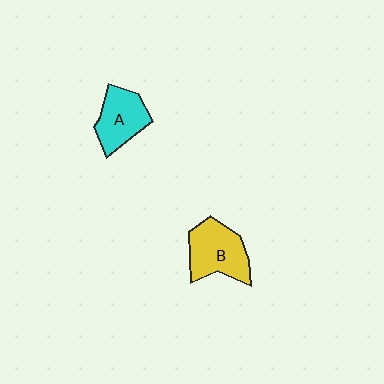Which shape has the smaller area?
Shape A (cyan).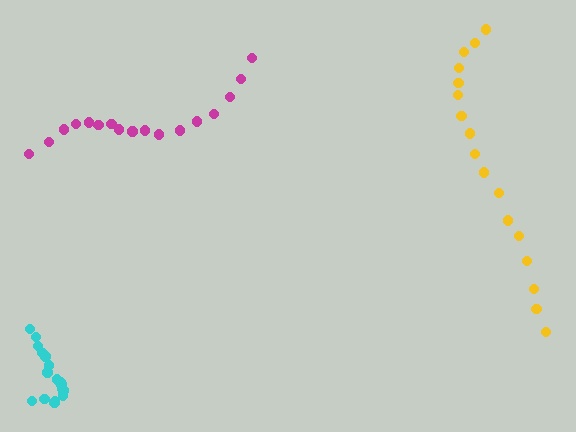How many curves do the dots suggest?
There are 3 distinct paths.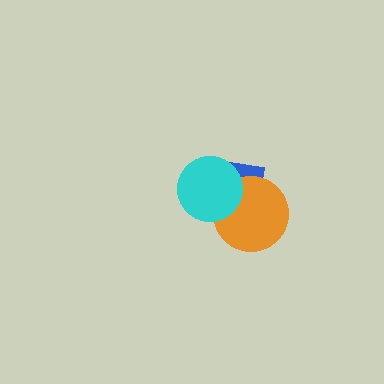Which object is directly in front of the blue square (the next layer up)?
The orange circle is directly in front of the blue square.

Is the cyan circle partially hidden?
No, no other shape covers it.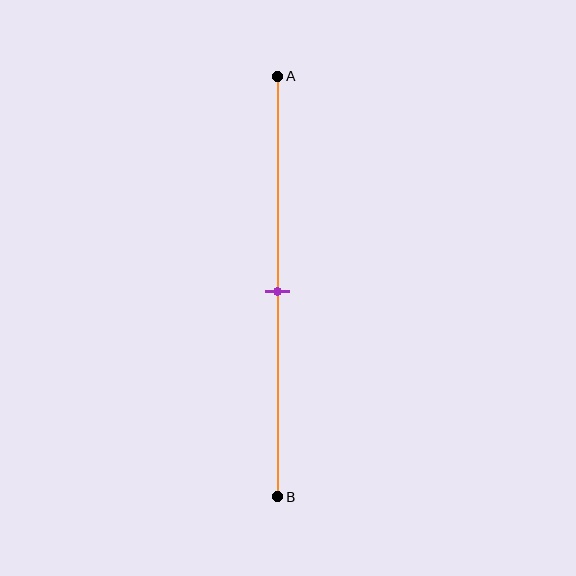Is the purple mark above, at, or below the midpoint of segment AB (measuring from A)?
The purple mark is approximately at the midpoint of segment AB.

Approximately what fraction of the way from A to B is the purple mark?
The purple mark is approximately 50% of the way from A to B.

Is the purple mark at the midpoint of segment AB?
Yes, the mark is approximately at the midpoint.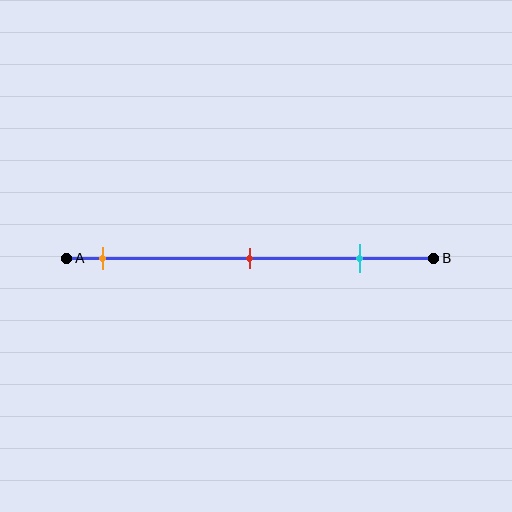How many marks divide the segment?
There are 3 marks dividing the segment.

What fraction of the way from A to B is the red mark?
The red mark is approximately 50% (0.5) of the way from A to B.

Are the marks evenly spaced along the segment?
Yes, the marks are approximately evenly spaced.